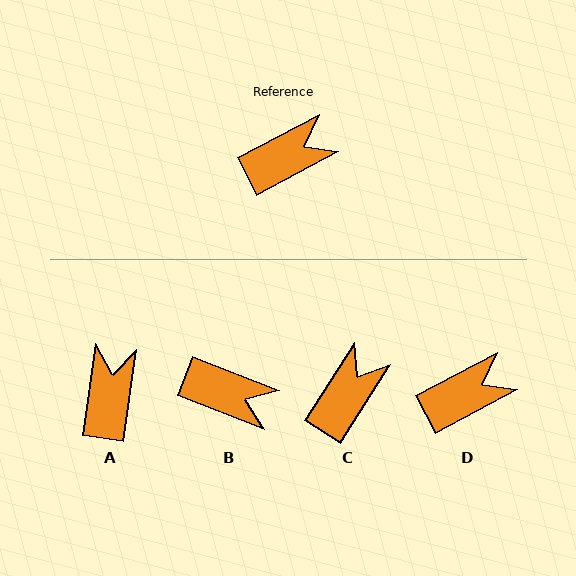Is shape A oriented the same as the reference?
No, it is off by about 54 degrees.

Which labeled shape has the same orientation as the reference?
D.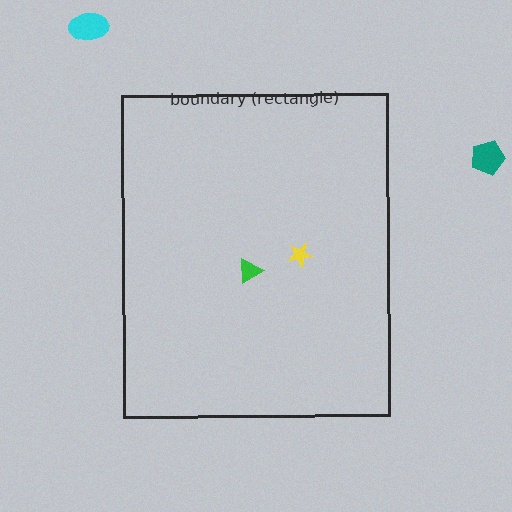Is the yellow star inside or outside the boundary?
Inside.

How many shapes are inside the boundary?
2 inside, 2 outside.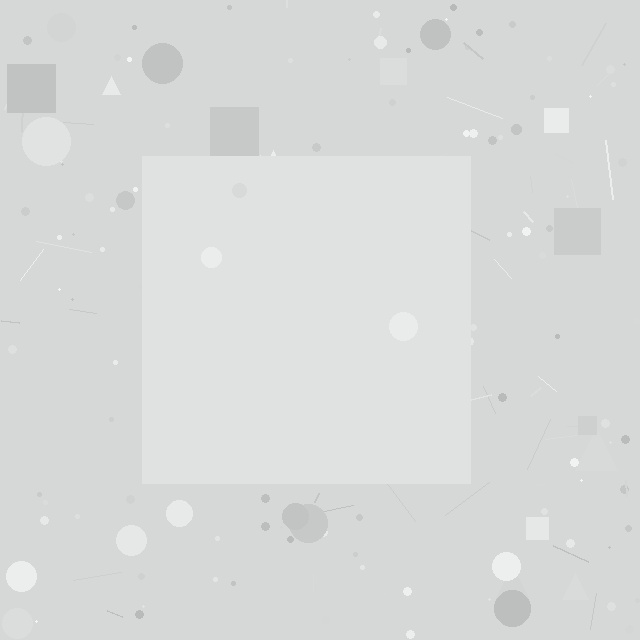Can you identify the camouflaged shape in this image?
The camouflaged shape is a square.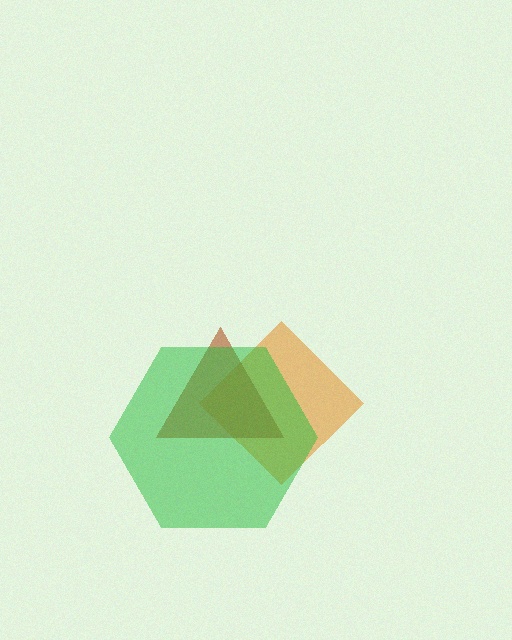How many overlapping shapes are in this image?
There are 3 overlapping shapes in the image.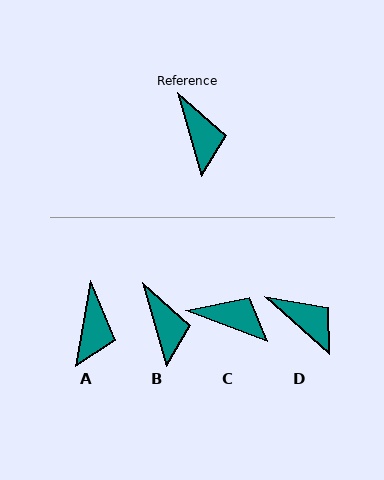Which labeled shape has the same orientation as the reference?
B.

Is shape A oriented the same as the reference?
No, it is off by about 26 degrees.